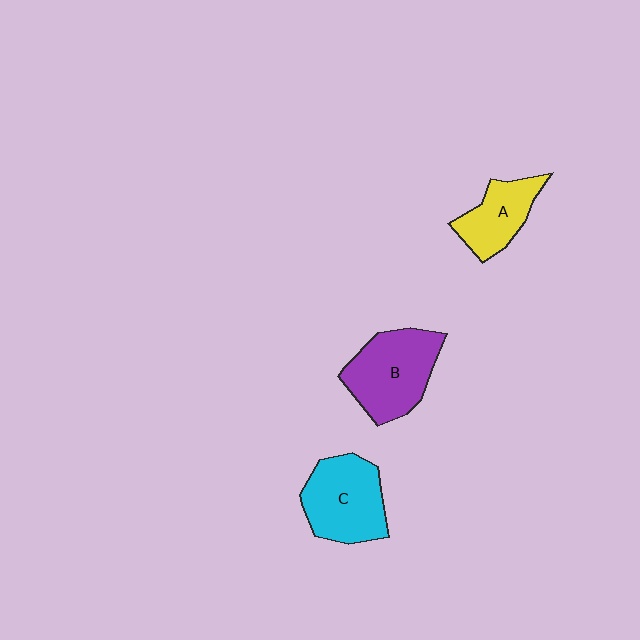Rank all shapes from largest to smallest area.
From largest to smallest: B (purple), C (cyan), A (yellow).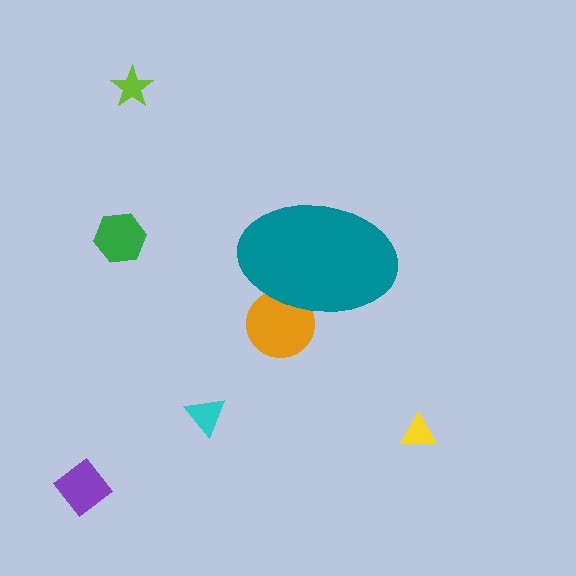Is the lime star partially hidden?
No, the lime star is fully visible.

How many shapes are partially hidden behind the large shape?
1 shape is partially hidden.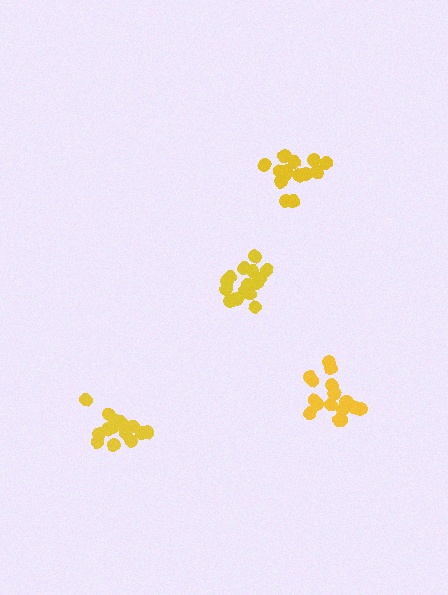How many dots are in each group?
Group 1: 16 dots, Group 2: 16 dots, Group 3: 18 dots, Group 4: 16 dots (66 total).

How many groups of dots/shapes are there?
There are 4 groups.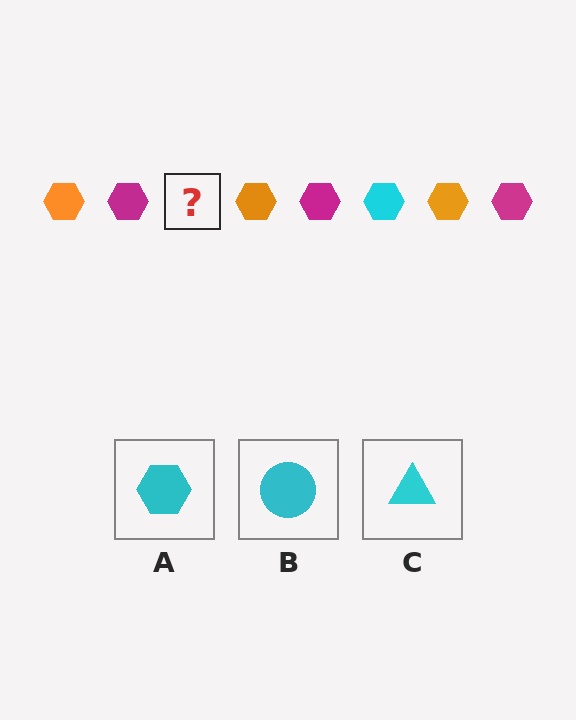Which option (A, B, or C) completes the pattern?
A.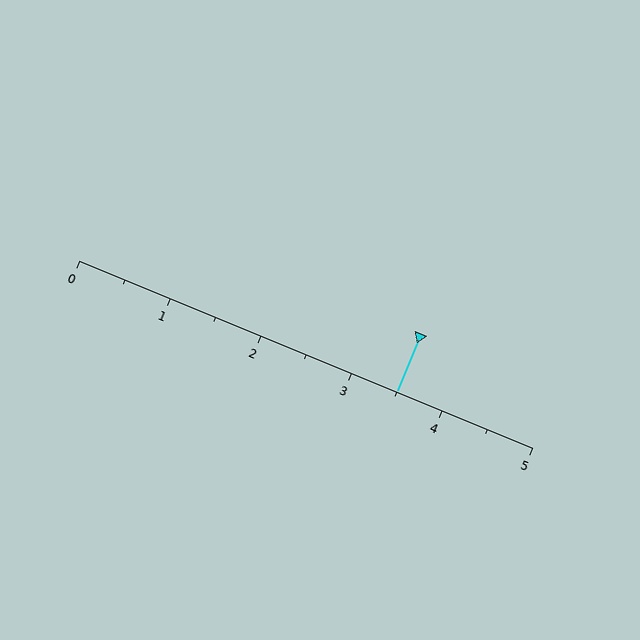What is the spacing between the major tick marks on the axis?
The major ticks are spaced 1 apart.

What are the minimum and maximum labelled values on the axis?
The axis runs from 0 to 5.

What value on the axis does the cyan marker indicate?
The marker indicates approximately 3.5.